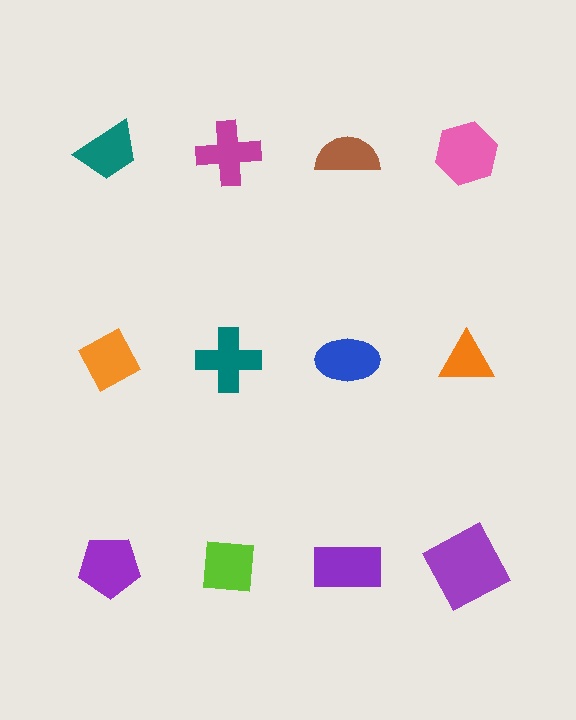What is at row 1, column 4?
A pink hexagon.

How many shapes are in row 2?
4 shapes.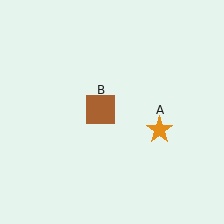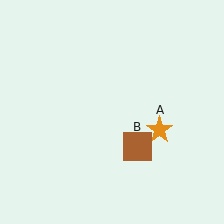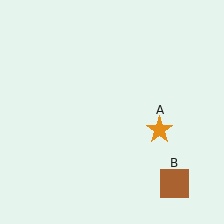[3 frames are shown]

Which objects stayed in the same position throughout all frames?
Orange star (object A) remained stationary.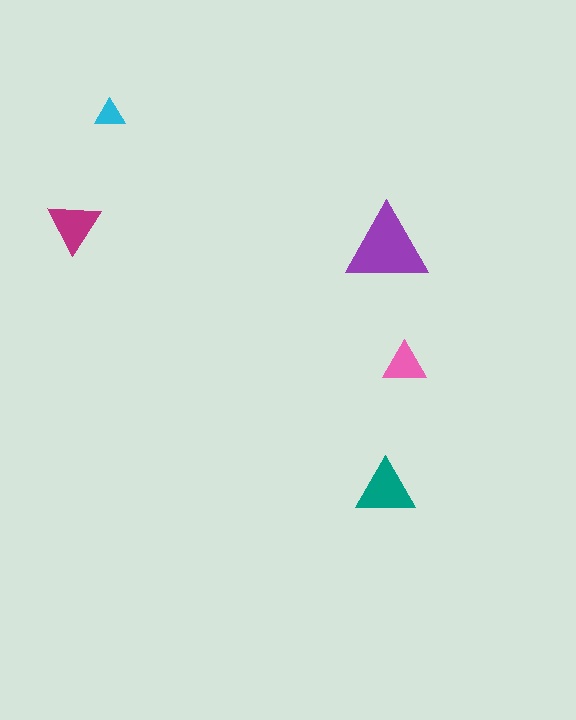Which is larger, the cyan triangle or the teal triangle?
The teal one.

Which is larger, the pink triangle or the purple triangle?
The purple one.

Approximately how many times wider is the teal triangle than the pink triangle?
About 1.5 times wider.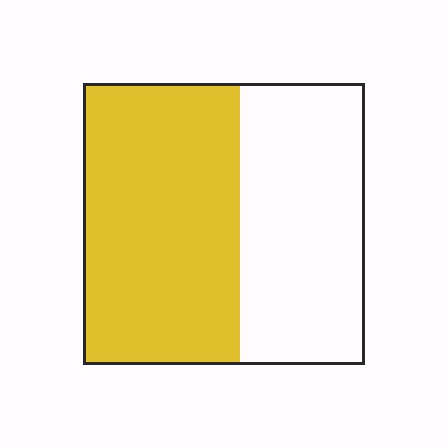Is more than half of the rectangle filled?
Yes.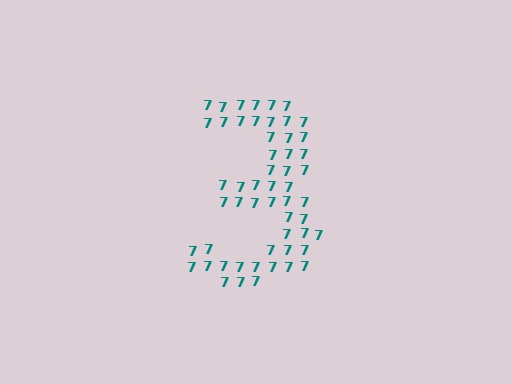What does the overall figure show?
The overall figure shows the digit 3.